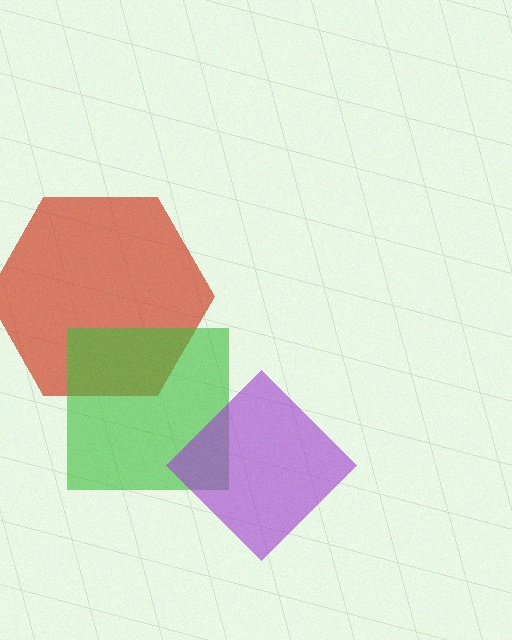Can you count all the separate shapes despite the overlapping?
Yes, there are 3 separate shapes.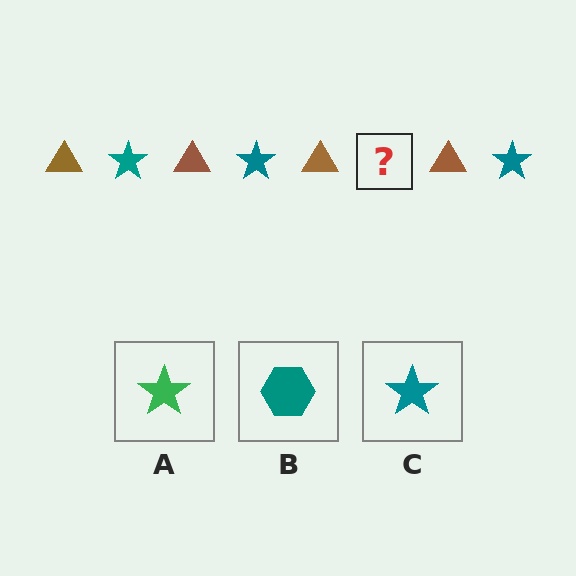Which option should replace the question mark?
Option C.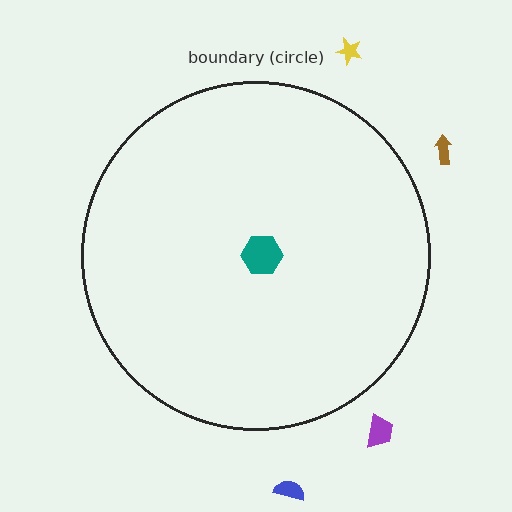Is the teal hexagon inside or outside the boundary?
Inside.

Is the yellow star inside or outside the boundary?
Outside.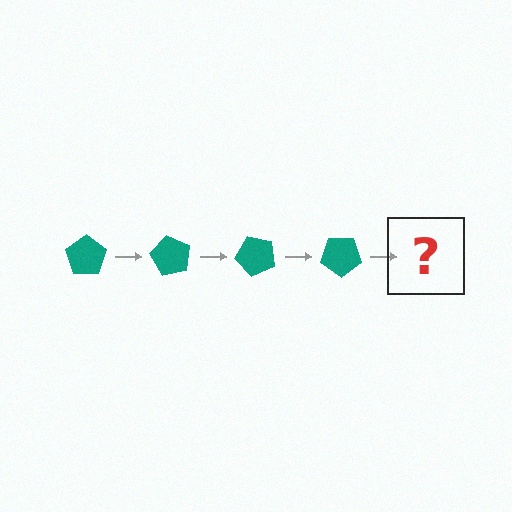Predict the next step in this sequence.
The next step is a teal pentagon rotated 240 degrees.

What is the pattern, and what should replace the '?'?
The pattern is that the pentagon rotates 60 degrees each step. The '?' should be a teal pentagon rotated 240 degrees.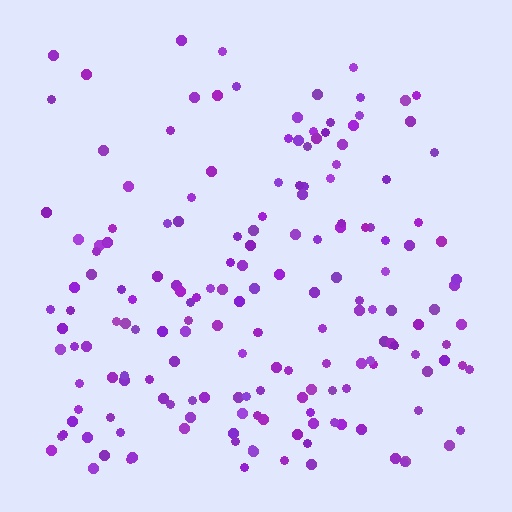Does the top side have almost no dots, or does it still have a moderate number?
Still a moderate number, just noticeably fewer than the bottom.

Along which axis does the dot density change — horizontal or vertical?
Vertical.